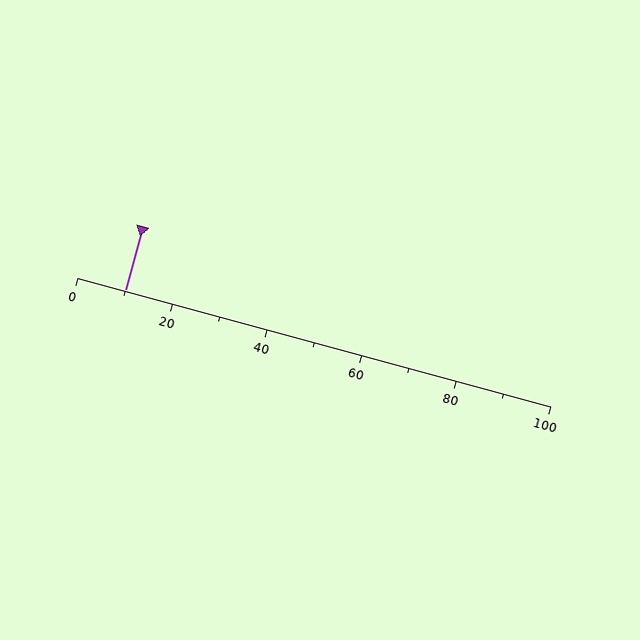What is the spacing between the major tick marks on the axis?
The major ticks are spaced 20 apart.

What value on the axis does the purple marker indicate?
The marker indicates approximately 10.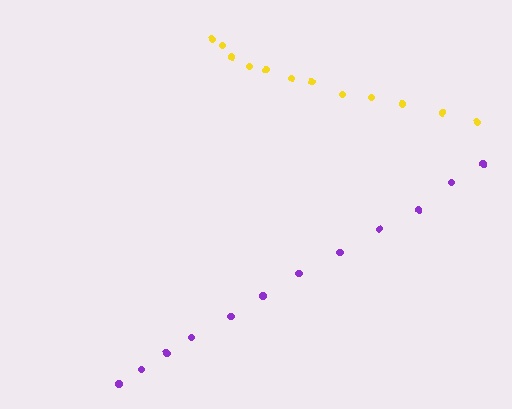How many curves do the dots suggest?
There are 2 distinct paths.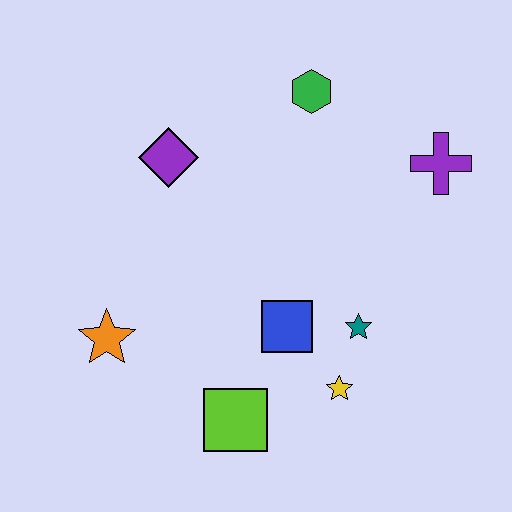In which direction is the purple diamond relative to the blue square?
The purple diamond is above the blue square.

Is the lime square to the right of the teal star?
No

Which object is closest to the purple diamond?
The green hexagon is closest to the purple diamond.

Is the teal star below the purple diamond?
Yes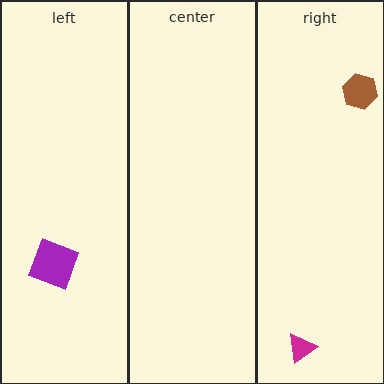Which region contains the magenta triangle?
The right region.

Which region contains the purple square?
The left region.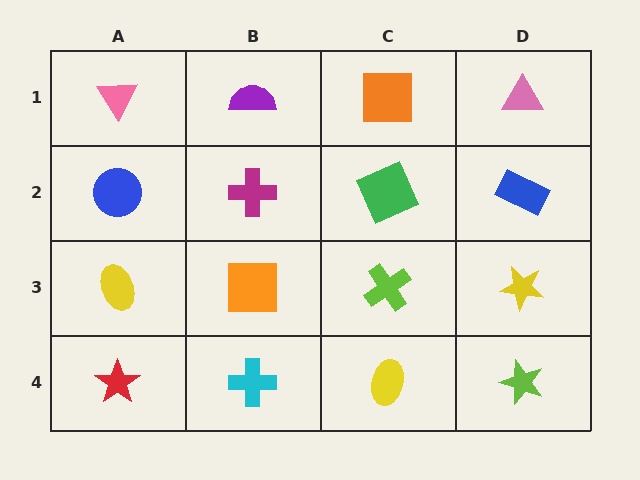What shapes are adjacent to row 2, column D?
A pink triangle (row 1, column D), a yellow star (row 3, column D), a green square (row 2, column C).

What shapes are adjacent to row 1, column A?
A blue circle (row 2, column A), a purple semicircle (row 1, column B).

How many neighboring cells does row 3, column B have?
4.